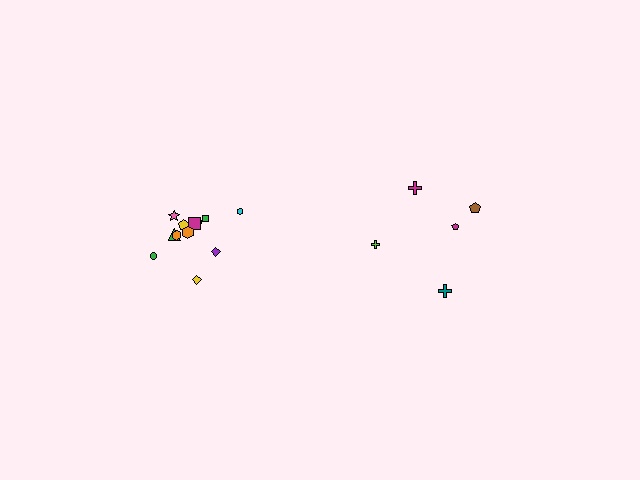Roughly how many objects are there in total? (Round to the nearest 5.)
Roughly 15 objects in total.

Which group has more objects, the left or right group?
The left group.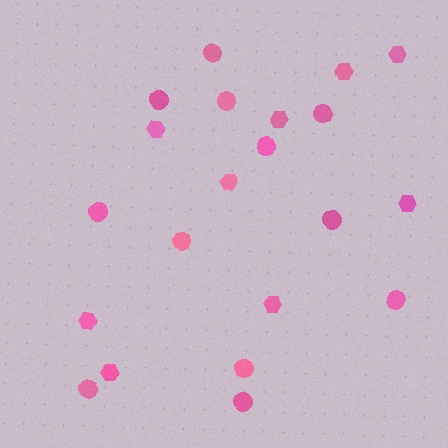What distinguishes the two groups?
There are 2 groups: one group of hexagons (9) and one group of circles (12).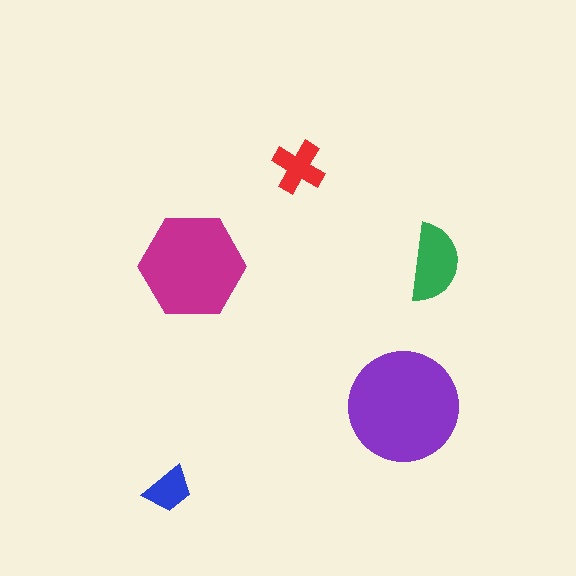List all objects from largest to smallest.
The purple circle, the magenta hexagon, the green semicircle, the red cross, the blue trapezoid.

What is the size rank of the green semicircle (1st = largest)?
3rd.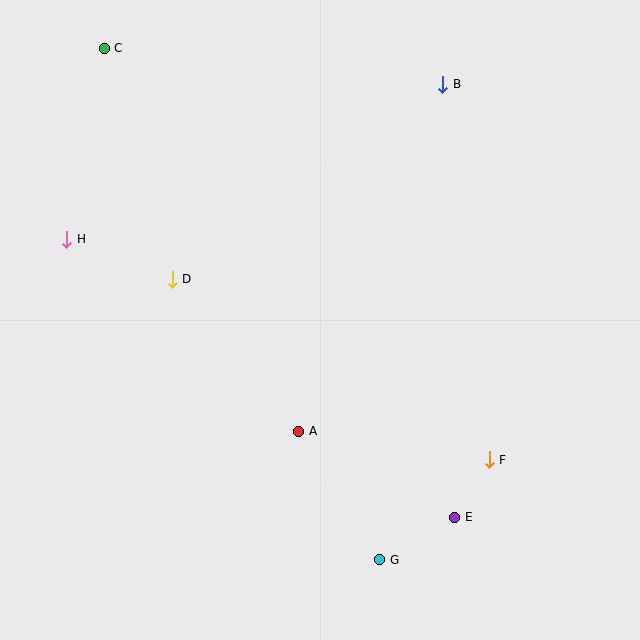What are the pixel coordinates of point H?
Point H is at (67, 239).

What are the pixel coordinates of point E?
Point E is at (455, 517).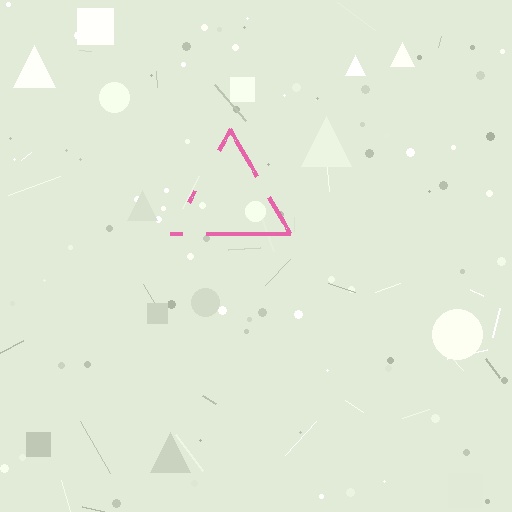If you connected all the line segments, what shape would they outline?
They would outline a triangle.